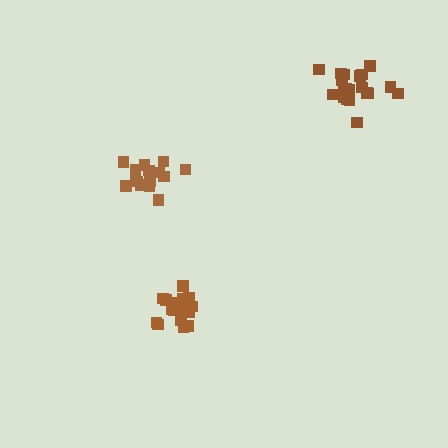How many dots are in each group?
Group 1: 20 dots, Group 2: 16 dots, Group 3: 21 dots (57 total).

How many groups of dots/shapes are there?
There are 3 groups.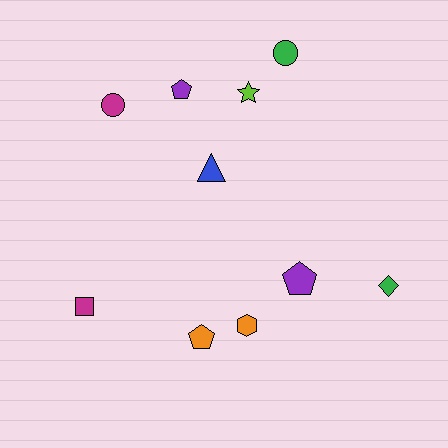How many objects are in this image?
There are 10 objects.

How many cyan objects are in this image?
There are no cyan objects.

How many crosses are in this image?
There are no crosses.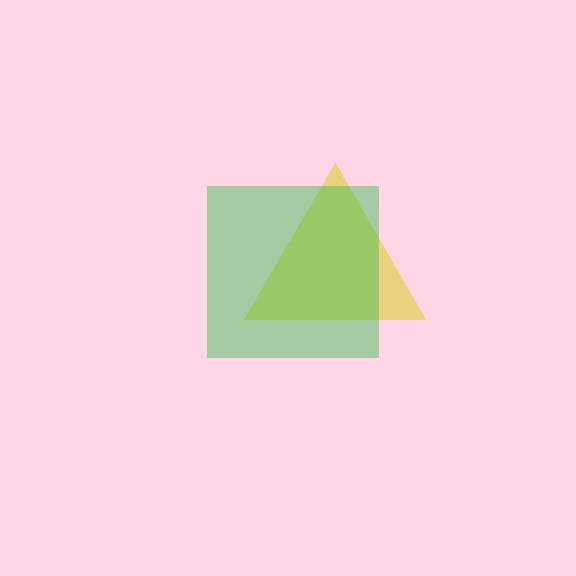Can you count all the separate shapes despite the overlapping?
Yes, there are 2 separate shapes.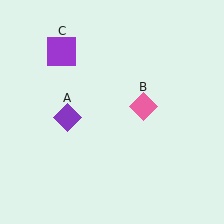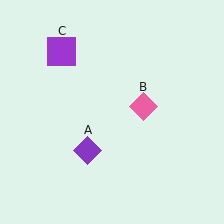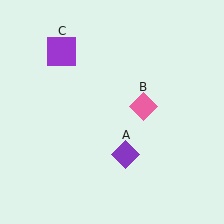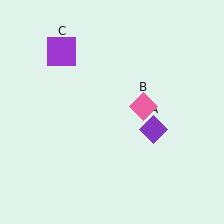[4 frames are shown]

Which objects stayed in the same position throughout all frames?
Pink diamond (object B) and purple square (object C) remained stationary.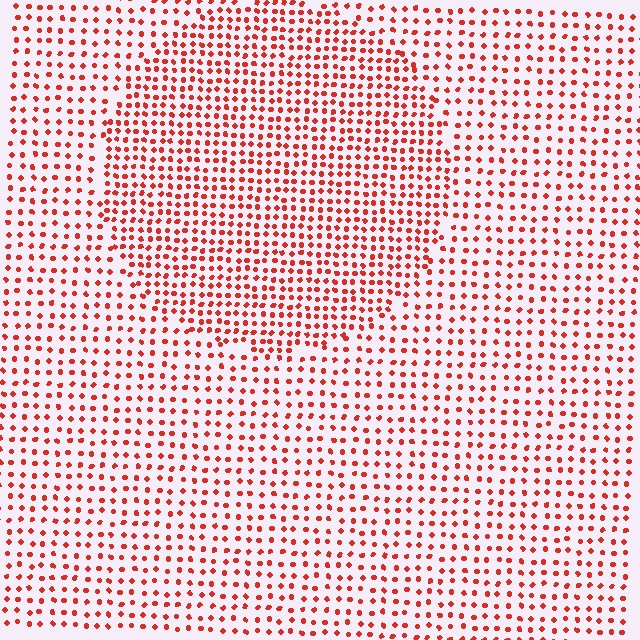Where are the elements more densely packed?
The elements are more densely packed inside the circle boundary.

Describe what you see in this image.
The image contains small red elements arranged at two different densities. A circle-shaped region is visible where the elements are more densely packed than the surrounding area.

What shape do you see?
I see a circle.